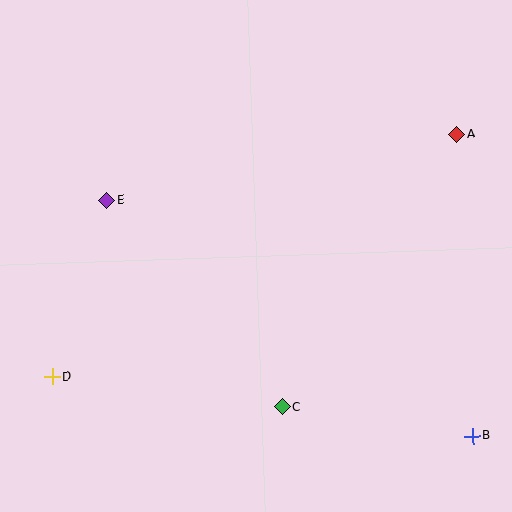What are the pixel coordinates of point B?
Point B is at (472, 436).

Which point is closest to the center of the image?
Point C at (282, 407) is closest to the center.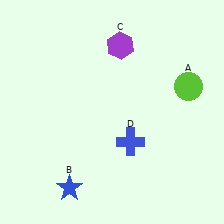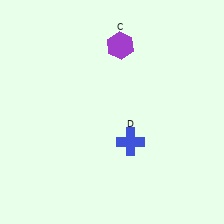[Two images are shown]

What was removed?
The blue star (B), the lime circle (A) were removed in Image 2.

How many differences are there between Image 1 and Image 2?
There are 2 differences between the two images.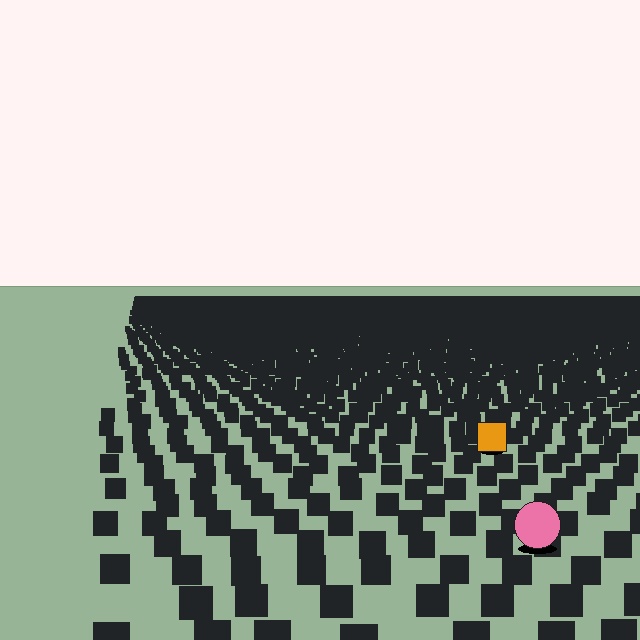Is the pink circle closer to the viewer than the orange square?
Yes. The pink circle is closer — you can tell from the texture gradient: the ground texture is coarser near it.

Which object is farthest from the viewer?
The orange square is farthest from the viewer. It appears smaller and the ground texture around it is denser.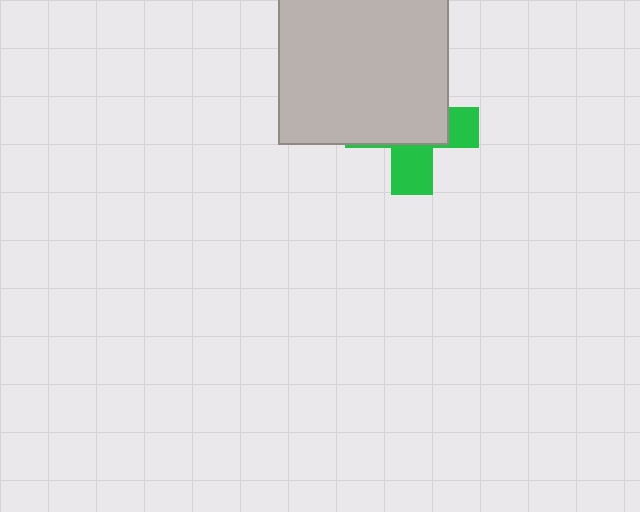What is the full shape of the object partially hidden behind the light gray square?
The partially hidden object is a green cross.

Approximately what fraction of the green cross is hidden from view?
Roughly 64% of the green cross is hidden behind the light gray square.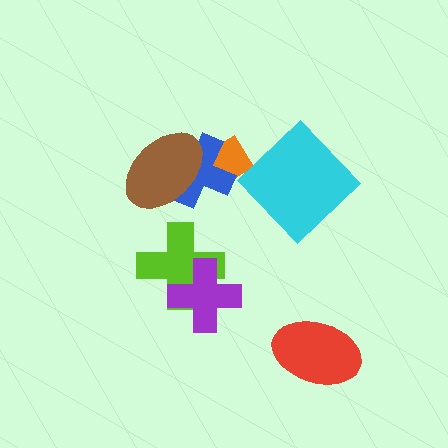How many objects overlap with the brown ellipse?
1 object overlaps with the brown ellipse.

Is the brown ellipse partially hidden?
No, no other shape covers it.